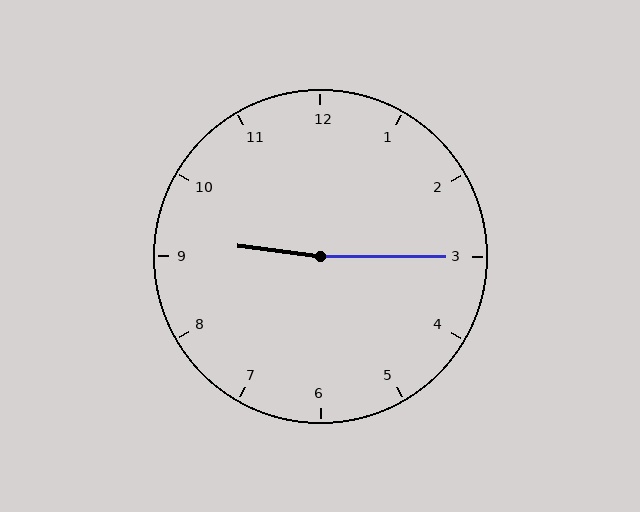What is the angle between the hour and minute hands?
Approximately 172 degrees.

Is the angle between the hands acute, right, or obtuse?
It is obtuse.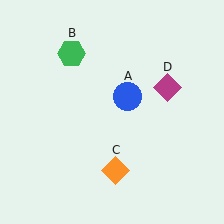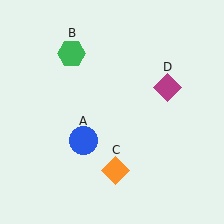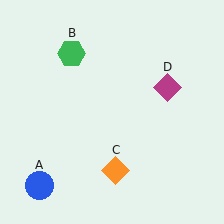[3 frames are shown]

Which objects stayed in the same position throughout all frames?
Green hexagon (object B) and orange diamond (object C) and magenta diamond (object D) remained stationary.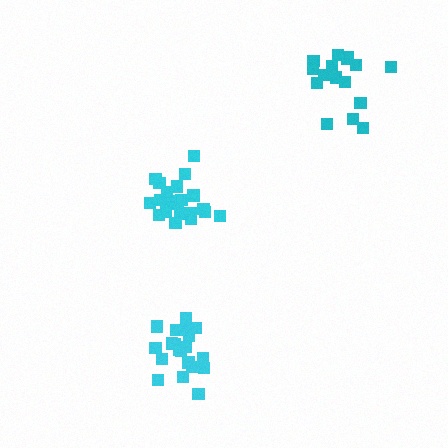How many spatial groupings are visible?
There are 3 spatial groupings.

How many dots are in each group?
Group 1: 21 dots, Group 2: 20 dots, Group 3: 17 dots (58 total).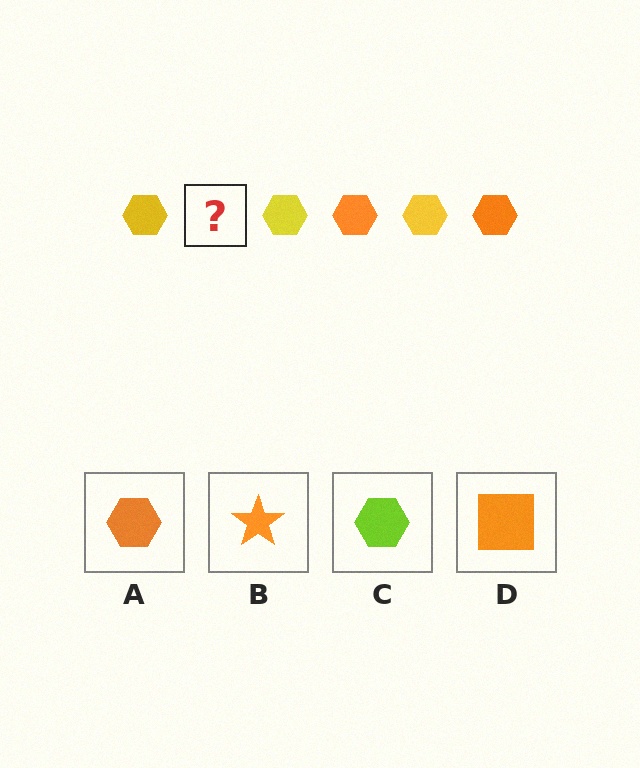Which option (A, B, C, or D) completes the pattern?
A.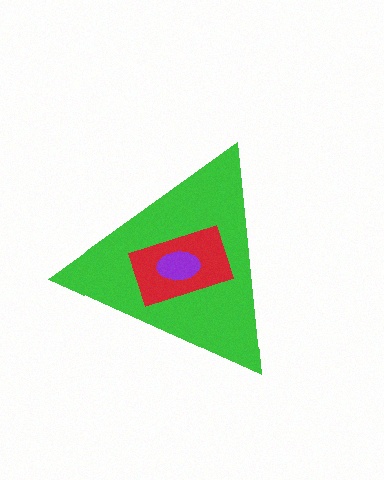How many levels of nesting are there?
3.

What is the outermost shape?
The green triangle.